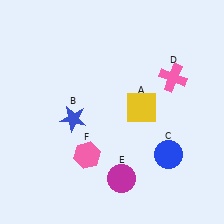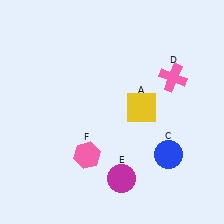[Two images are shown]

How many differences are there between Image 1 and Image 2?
There is 1 difference between the two images.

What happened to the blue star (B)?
The blue star (B) was removed in Image 2. It was in the bottom-left area of Image 1.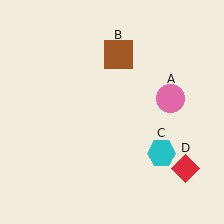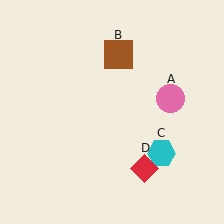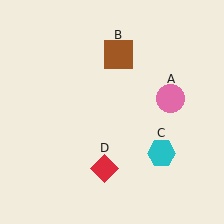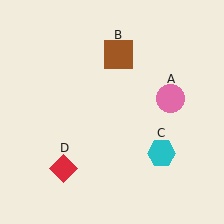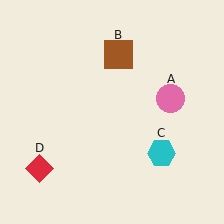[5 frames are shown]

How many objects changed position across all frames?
1 object changed position: red diamond (object D).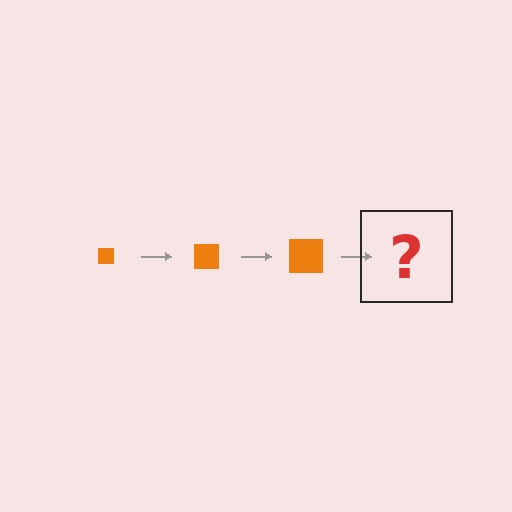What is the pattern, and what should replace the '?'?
The pattern is that the square gets progressively larger each step. The '?' should be an orange square, larger than the previous one.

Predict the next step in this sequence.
The next step is an orange square, larger than the previous one.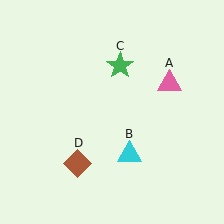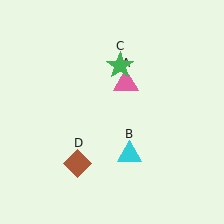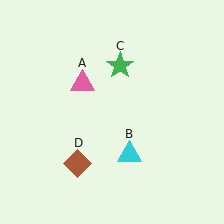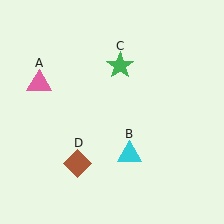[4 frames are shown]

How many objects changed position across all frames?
1 object changed position: pink triangle (object A).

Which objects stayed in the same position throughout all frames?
Cyan triangle (object B) and green star (object C) and brown diamond (object D) remained stationary.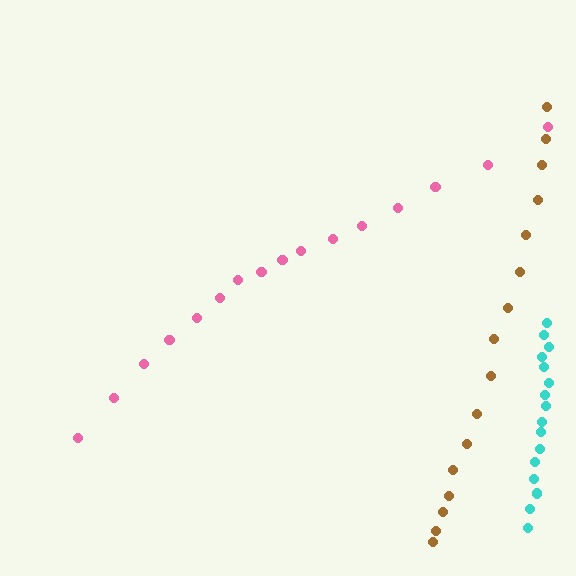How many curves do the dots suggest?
There are 3 distinct paths.